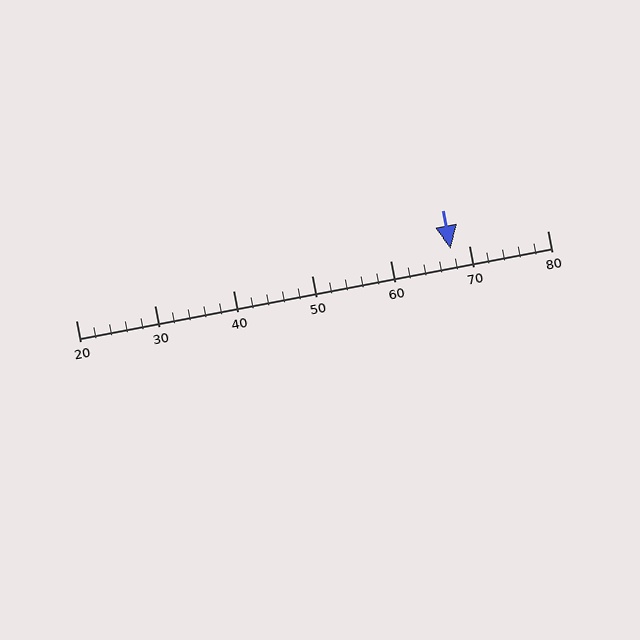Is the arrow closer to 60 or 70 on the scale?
The arrow is closer to 70.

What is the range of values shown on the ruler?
The ruler shows values from 20 to 80.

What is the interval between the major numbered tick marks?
The major tick marks are spaced 10 units apart.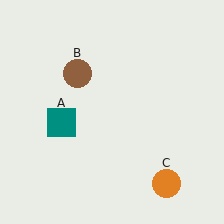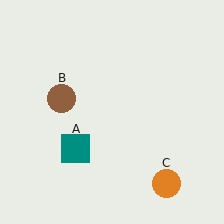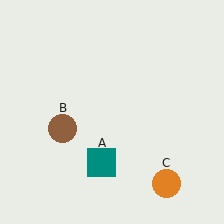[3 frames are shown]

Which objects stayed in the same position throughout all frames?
Orange circle (object C) remained stationary.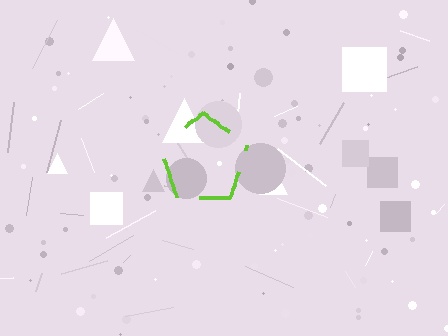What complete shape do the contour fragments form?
The contour fragments form a pentagon.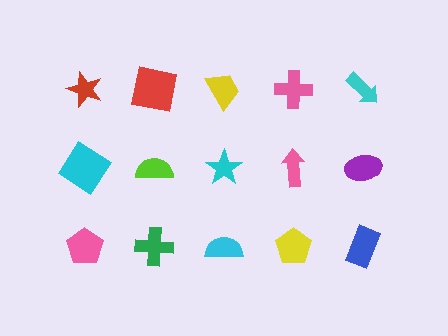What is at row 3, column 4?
A yellow pentagon.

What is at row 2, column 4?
A pink arrow.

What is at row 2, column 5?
A purple ellipse.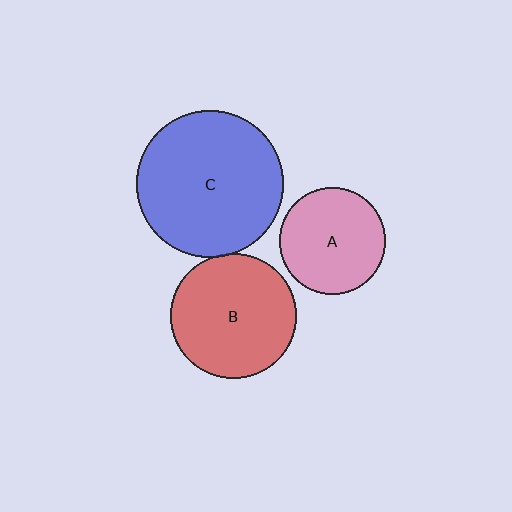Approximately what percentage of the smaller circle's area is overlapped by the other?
Approximately 5%.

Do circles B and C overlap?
Yes.